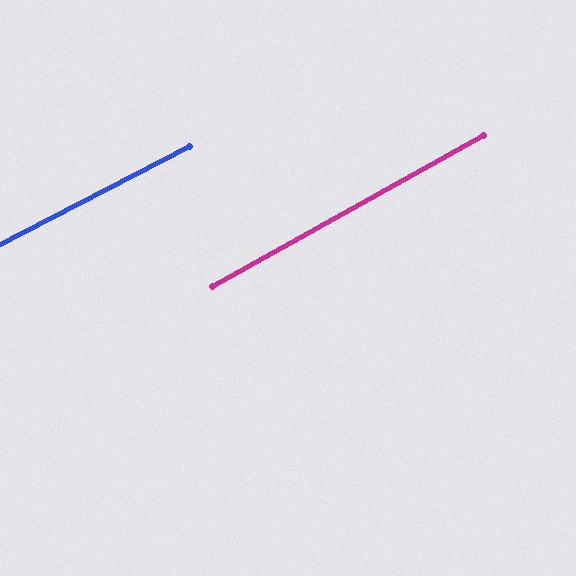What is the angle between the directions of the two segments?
Approximately 2 degrees.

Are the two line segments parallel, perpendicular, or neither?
Parallel — their directions differ by only 1.8°.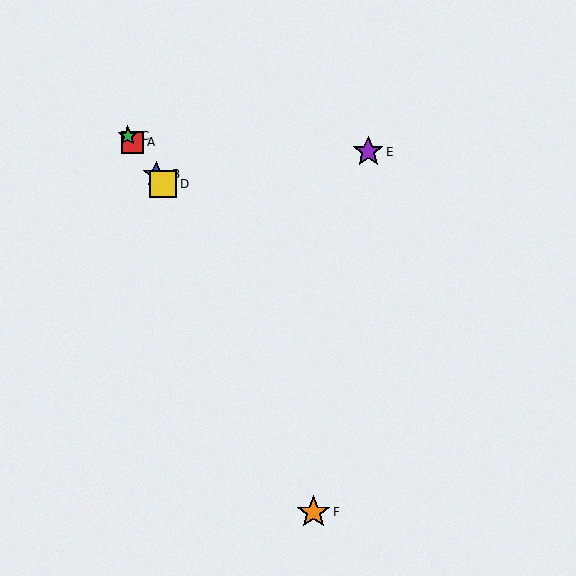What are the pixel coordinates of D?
Object D is at (163, 184).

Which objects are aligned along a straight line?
Objects A, B, C, D are aligned along a straight line.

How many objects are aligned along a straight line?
4 objects (A, B, C, D) are aligned along a straight line.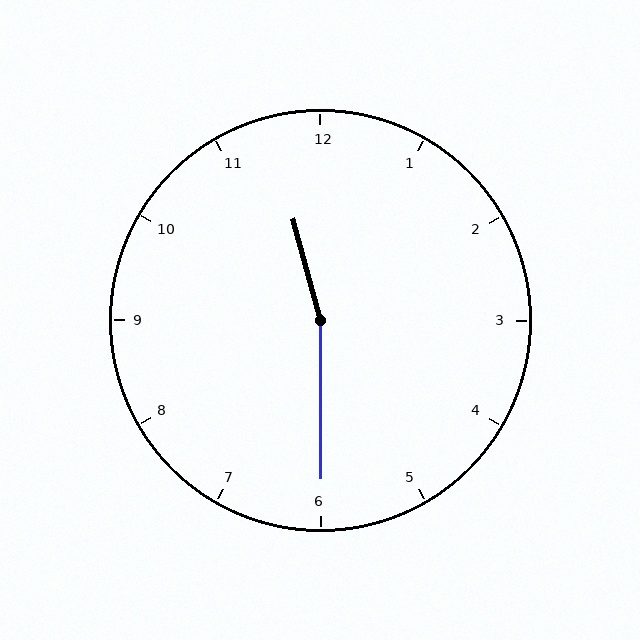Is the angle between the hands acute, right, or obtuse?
It is obtuse.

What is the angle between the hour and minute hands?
Approximately 165 degrees.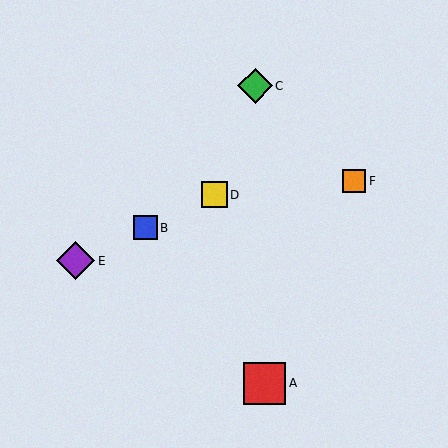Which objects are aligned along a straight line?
Objects B, D, E are aligned along a straight line.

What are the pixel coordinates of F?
Object F is at (354, 181).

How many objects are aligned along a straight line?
3 objects (B, D, E) are aligned along a straight line.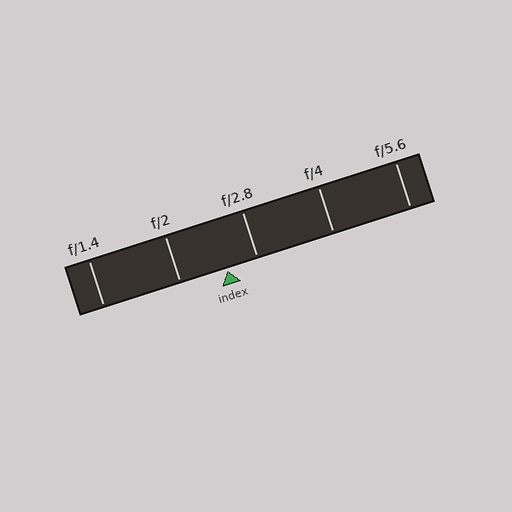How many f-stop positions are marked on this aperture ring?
There are 5 f-stop positions marked.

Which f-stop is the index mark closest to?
The index mark is closest to f/2.8.